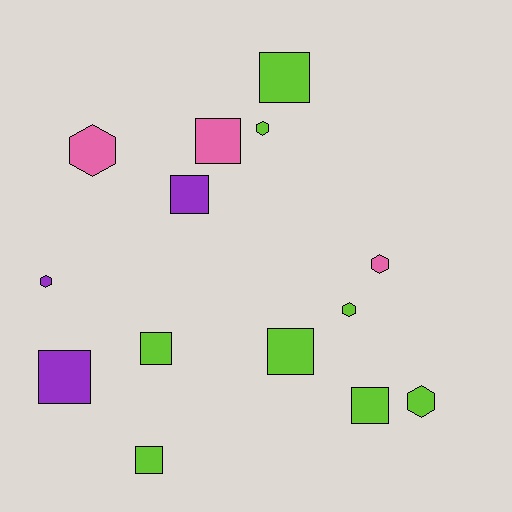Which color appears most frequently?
Lime, with 8 objects.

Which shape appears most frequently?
Square, with 8 objects.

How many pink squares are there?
There is 1 pink square.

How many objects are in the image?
There are 14 objects.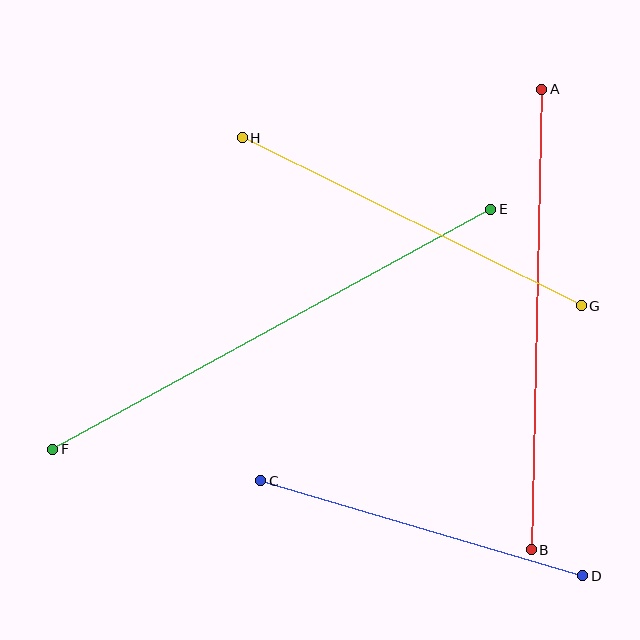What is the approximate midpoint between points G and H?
The midpoint is at approximately (412, 222) pixels.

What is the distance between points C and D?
The distance is approximately 336 pixels.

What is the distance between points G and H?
The distance is approximately 378 pixels.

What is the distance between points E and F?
The distance is approximately 500 pixels.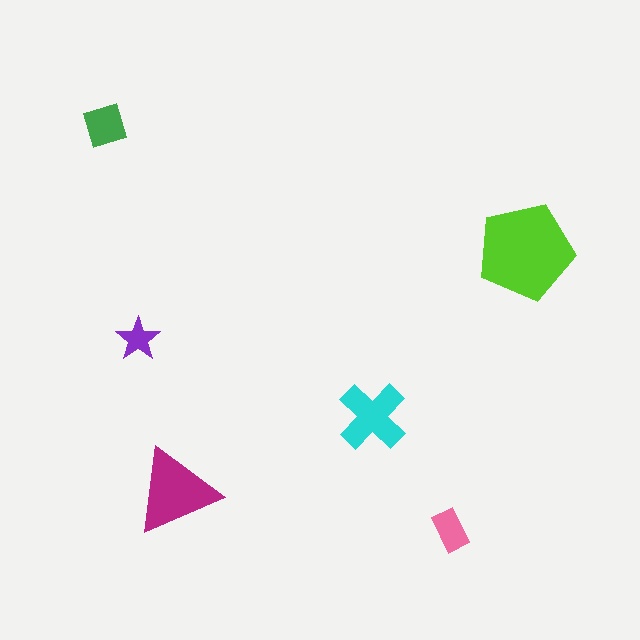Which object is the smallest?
The purple star.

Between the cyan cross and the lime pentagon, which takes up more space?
The lime pentagon.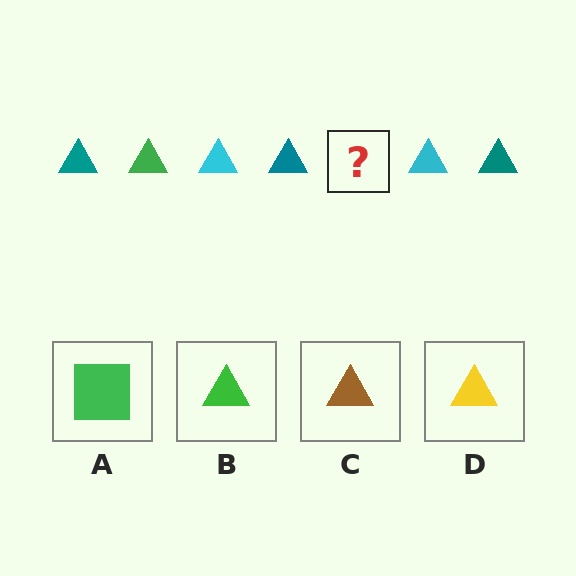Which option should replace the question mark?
Option B.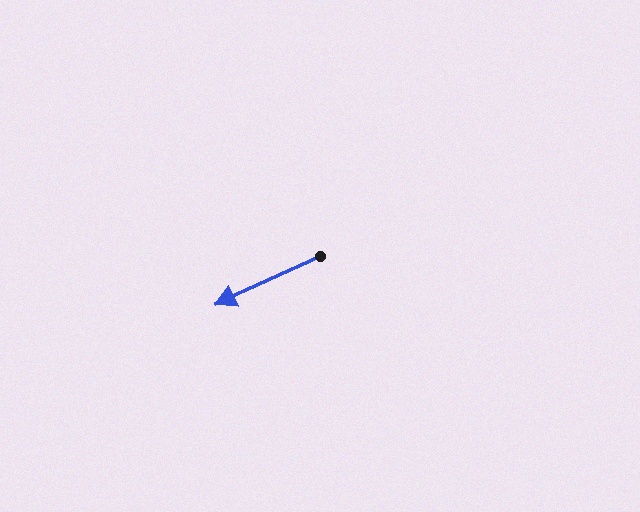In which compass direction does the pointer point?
Southwest.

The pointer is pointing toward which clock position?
Roughly 8 o'clock.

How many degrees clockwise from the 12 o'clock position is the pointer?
Approximately 245 degrees.